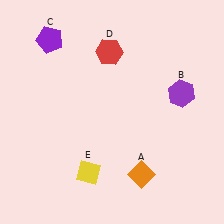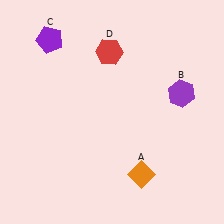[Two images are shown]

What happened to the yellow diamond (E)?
The yellow diamond (E) was removed in Image 2. It was in the bottom-left area of Image 1.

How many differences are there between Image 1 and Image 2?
There is 1 difference between the two images.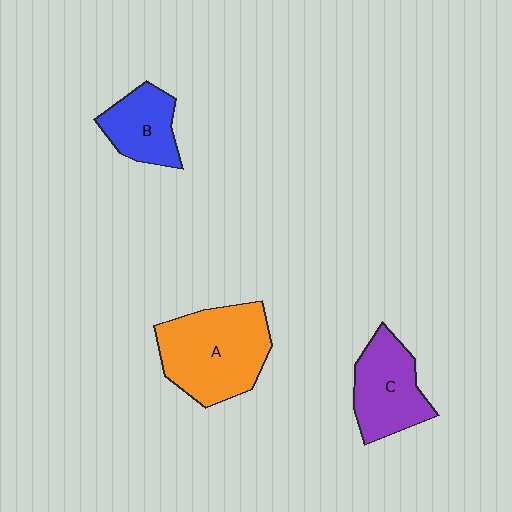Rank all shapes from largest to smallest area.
From largest to smallest: A (orange), C (purple), B (blue).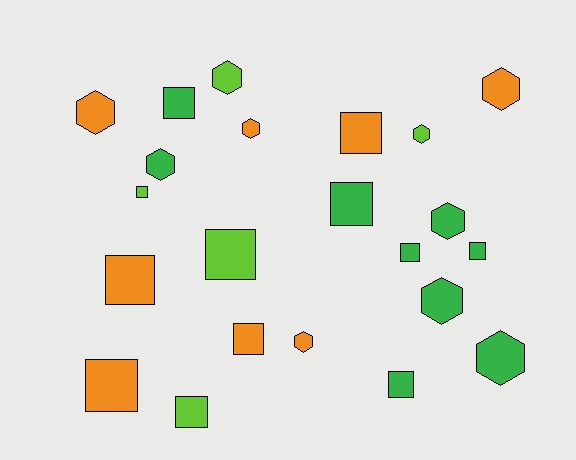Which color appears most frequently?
Green, with 9 objects.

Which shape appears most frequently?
Square, with 12 objects.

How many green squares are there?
There are 5 green squares.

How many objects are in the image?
There are 22 objects.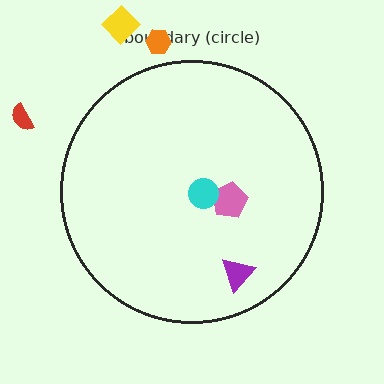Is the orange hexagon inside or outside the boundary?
Outside.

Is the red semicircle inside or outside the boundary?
Outside.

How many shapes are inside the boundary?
3 inside, 3 outside.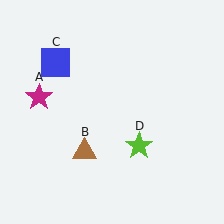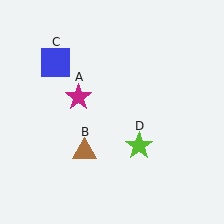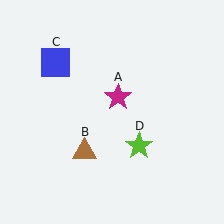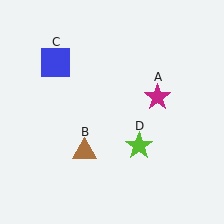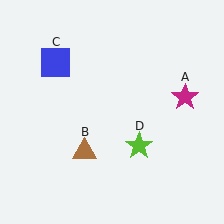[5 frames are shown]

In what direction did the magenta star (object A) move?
The magenta star (object A) moved right.